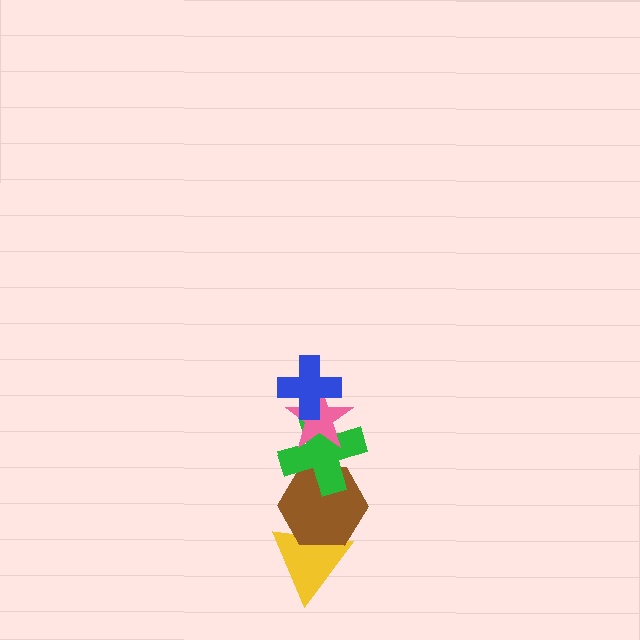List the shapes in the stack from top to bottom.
From top to bottom: the blue cross, the pink star, the green cross, the brown hexagon, the yellow triangle.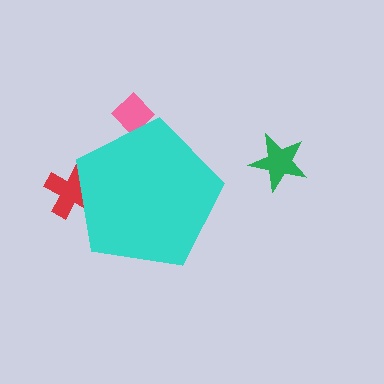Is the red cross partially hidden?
Yes, the red cross is partially hidden behind the cyan pentagon.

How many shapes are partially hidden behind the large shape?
2 shapes are partially hidden.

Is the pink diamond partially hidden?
Yes, the pink diamond is partially hidden behind the cyan pentagon.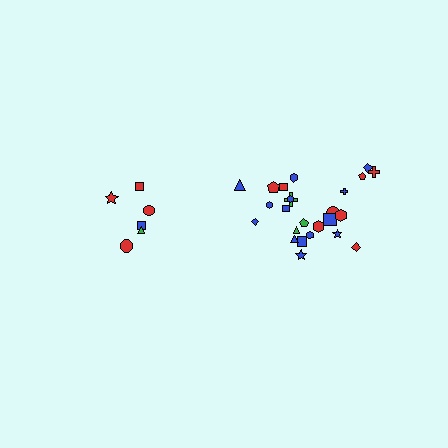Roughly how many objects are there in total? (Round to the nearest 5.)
Roughly 30 objects in total.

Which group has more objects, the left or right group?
The right group.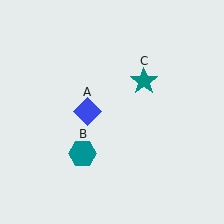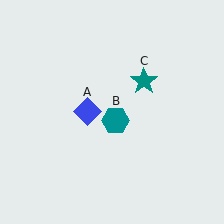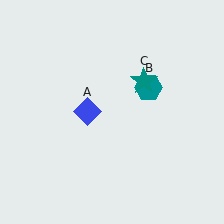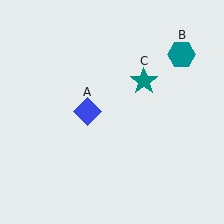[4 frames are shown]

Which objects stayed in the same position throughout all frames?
Blue diamond (object A) and teal star (object C) remained stationary.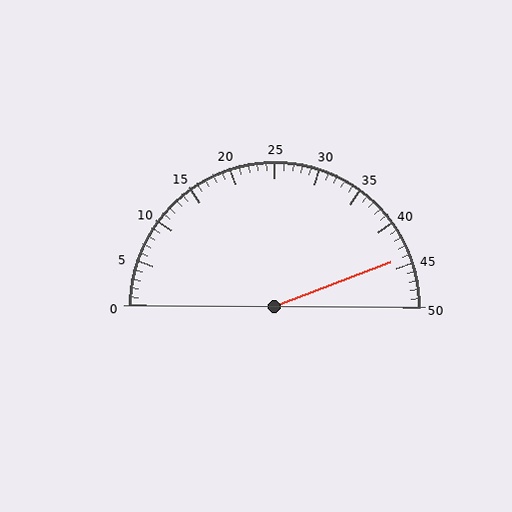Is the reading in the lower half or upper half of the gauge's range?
The reading is in the upper half of the range (0 to 50).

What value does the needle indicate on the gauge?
The needle indicates approximately 44.